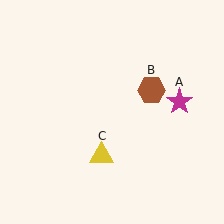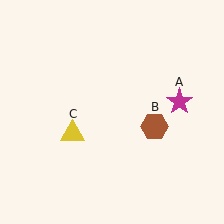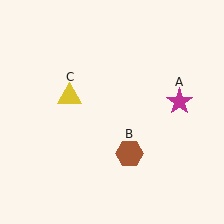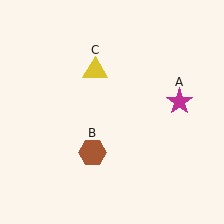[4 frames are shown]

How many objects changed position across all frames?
2 objects changed position: brown hexagon (object B), yellow triangle (object C).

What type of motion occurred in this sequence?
The brown hexagon (object B), yellow triangle (object C) rotated clockwise around the center of the scene.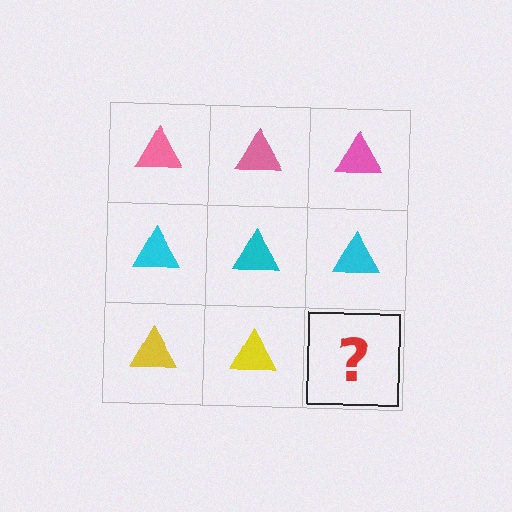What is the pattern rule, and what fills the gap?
The rule is that each row has a consistent color. The gap should be filled with a yellow triangle.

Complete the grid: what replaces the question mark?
The question mark should be replaced with a yellow triangle.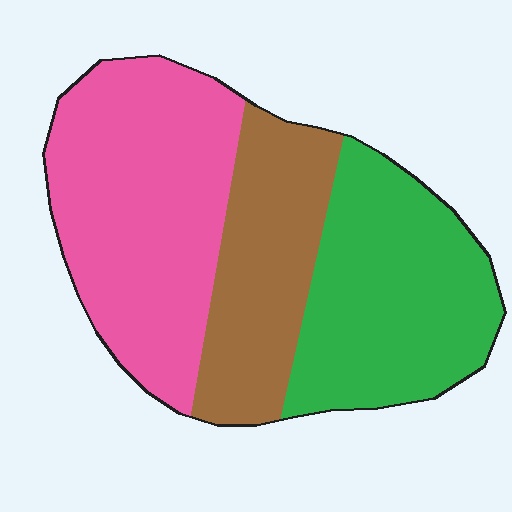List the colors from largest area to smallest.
From largest to smallest: pink, green, brown.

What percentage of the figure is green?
Green takes up about one third (1/3) of the figure.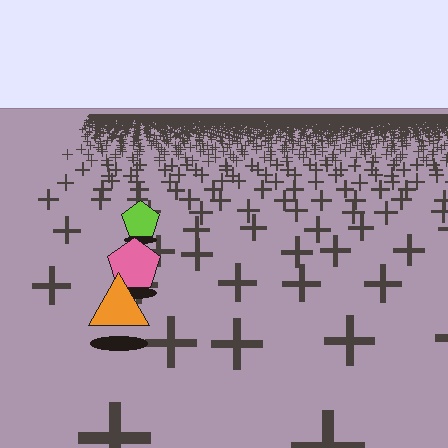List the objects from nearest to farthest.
From nearest to farthest: the orange triangle, the pink pentagon, the lime pentagon.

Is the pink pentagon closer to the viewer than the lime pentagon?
Yes. The pink pentagon is closer — you can tell from the texture gradient: the ground texture is coarser near it.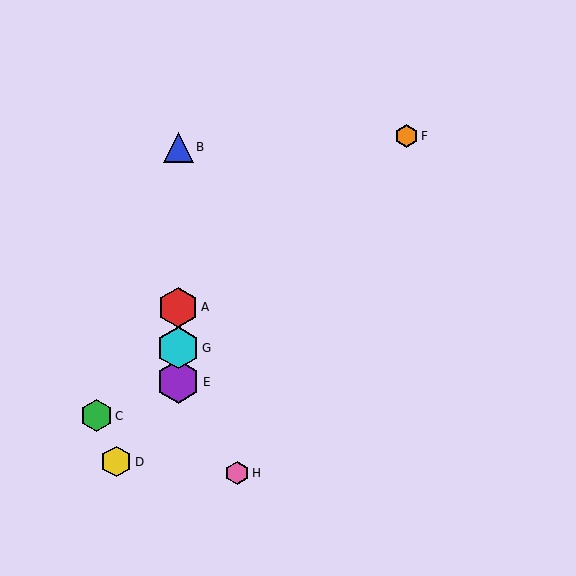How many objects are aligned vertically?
4 objects (A, B, E, G) are aligned vertically.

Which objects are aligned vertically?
Objects A, B, E, G are aligned vertically.